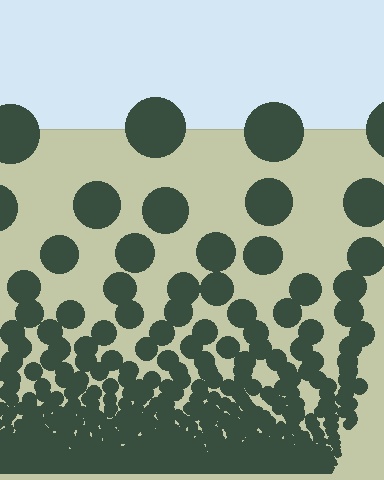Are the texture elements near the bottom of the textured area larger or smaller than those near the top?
Smaller. The gradient is inverted — elements near the bottom are smaller and denser.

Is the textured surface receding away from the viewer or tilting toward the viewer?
The surface appears to tilt toward the viewer. Texture elements get larger and sparser toward the top.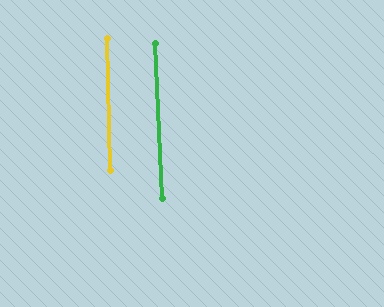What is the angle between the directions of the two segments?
Approximately 2 degrees.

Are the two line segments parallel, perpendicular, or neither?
Parallel — their directions differ by only 1.7°.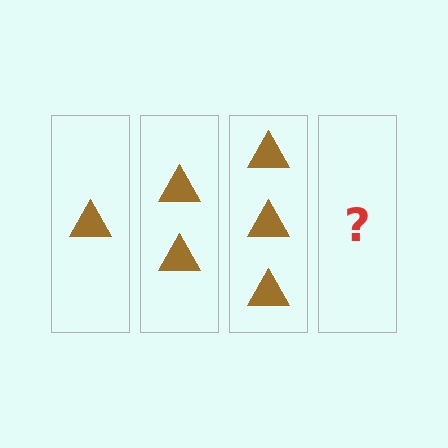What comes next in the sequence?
The next element should be 4 triangles.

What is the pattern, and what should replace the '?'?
The pattern is that each step adds one more triangle. The '?' should be 4 triangles.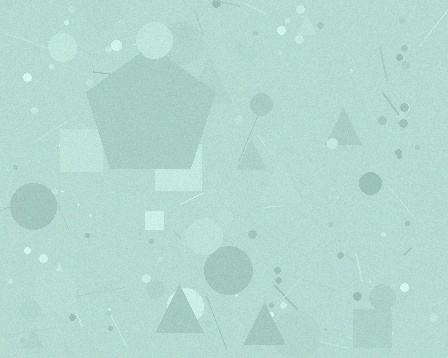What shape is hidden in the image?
A pentagon is hidden in the image.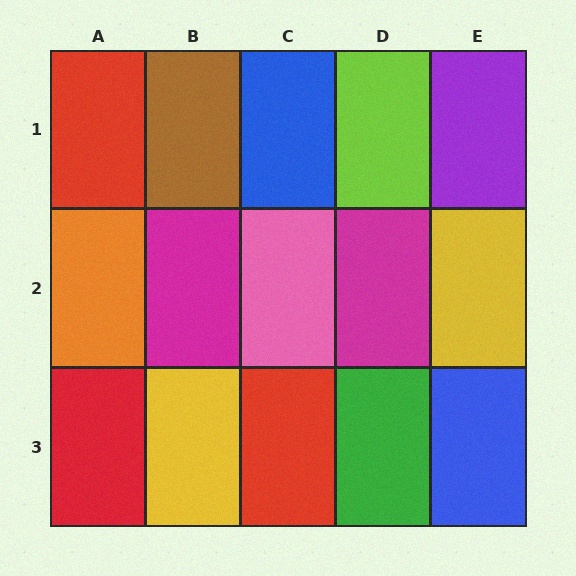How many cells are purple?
1 cell is purple.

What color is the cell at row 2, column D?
Magenta.